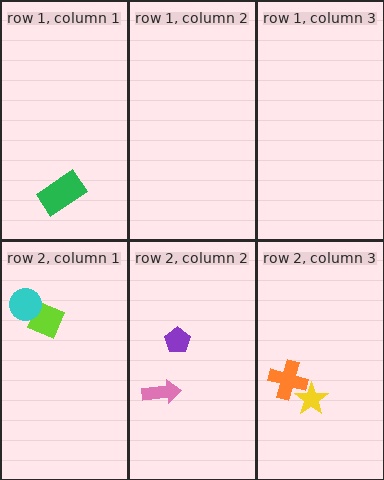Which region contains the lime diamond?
The row 2, column 1 region.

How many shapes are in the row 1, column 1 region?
1.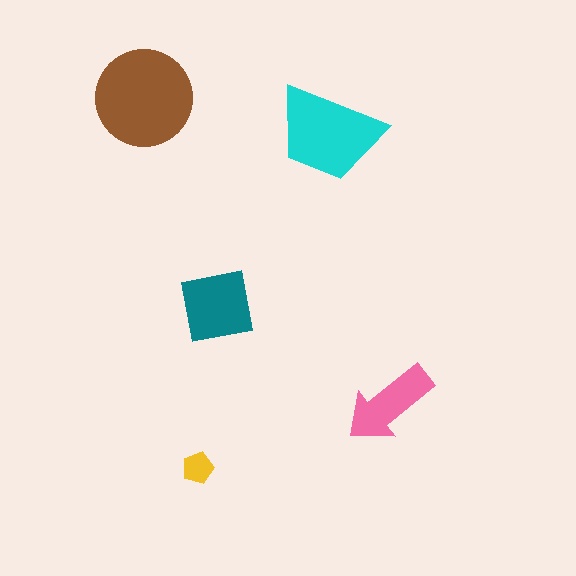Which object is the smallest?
The yellow pentagon.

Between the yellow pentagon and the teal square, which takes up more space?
The teal square.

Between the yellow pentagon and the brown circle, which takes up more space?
The brown circle.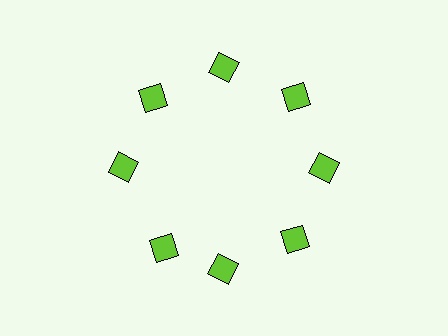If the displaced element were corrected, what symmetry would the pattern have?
It would have 8-fold rotational symmetry — the pattern would map onto itself every 45 degrees.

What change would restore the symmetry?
The symmetry would be restored by rotating it back into even spacing with its neighbors so that all 8 squares sit at equal angles and equal distance from the center.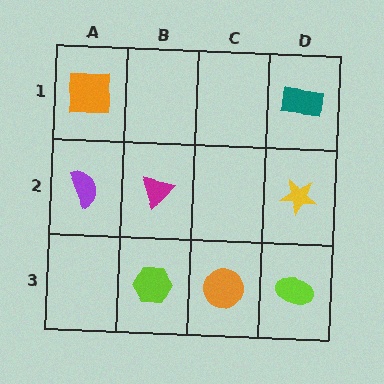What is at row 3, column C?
An orange circle.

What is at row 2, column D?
A yellow star.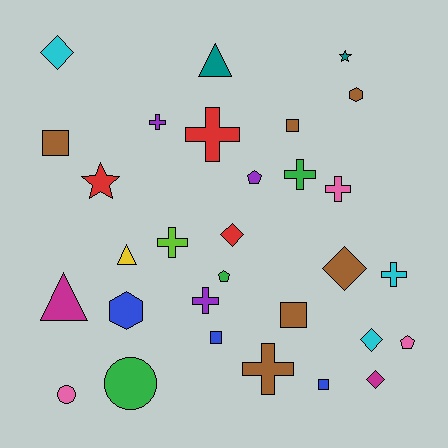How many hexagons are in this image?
There are 2 hexagons.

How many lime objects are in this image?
There is 1 lime object.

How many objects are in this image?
There are 30 objects.